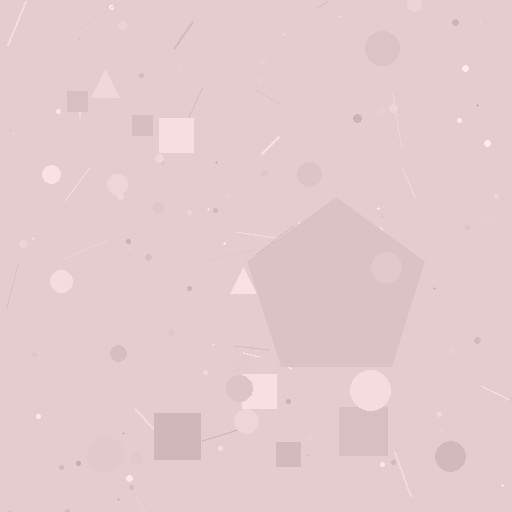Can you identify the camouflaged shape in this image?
The camouflaged shape is a pentagon.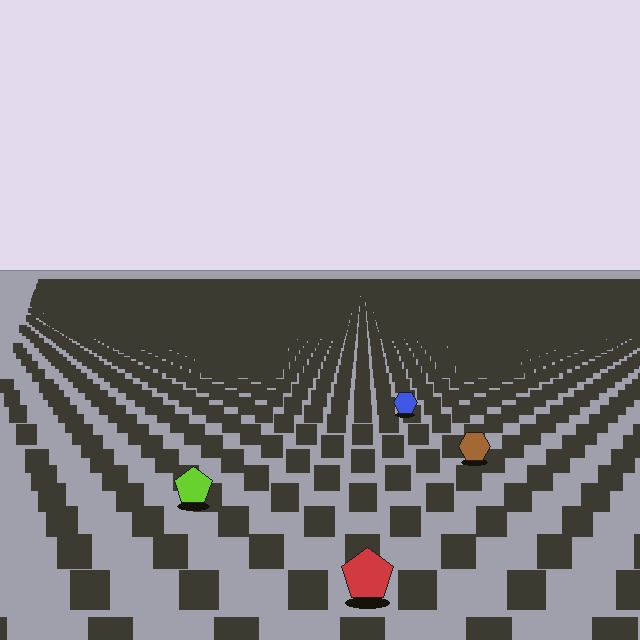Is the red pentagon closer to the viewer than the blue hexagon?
Yes. The red pentagon is closer — you can tell from the texture gradient: the ground texture is coarser near it.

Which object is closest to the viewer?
The red pentagon is closest. The texture marks near it are larger and more spread out.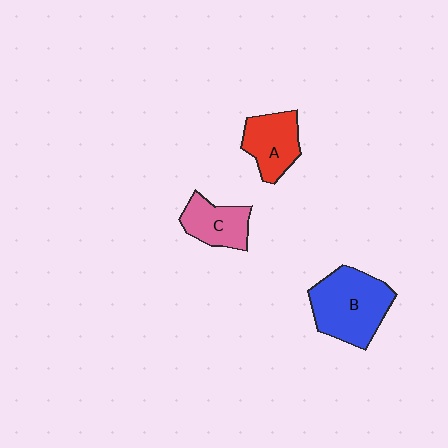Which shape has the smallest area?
Shape C (pink).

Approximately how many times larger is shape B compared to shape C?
Approximately 1.8 times.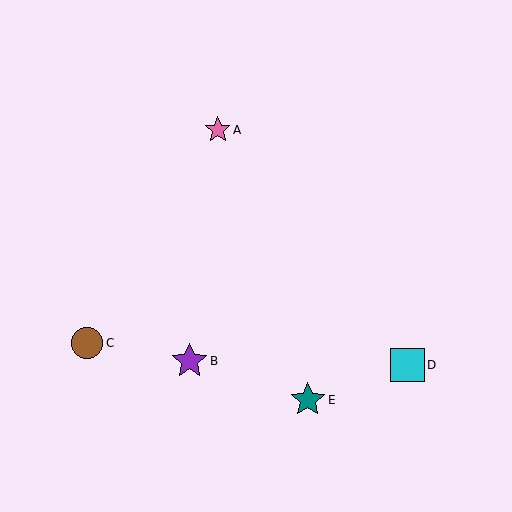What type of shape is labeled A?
Shape A is a pink star.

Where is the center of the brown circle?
The center of the brown circle is at (87, 343).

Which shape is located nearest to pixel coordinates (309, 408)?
The teal star (labeled E) at (308, 400) is nearest to that location.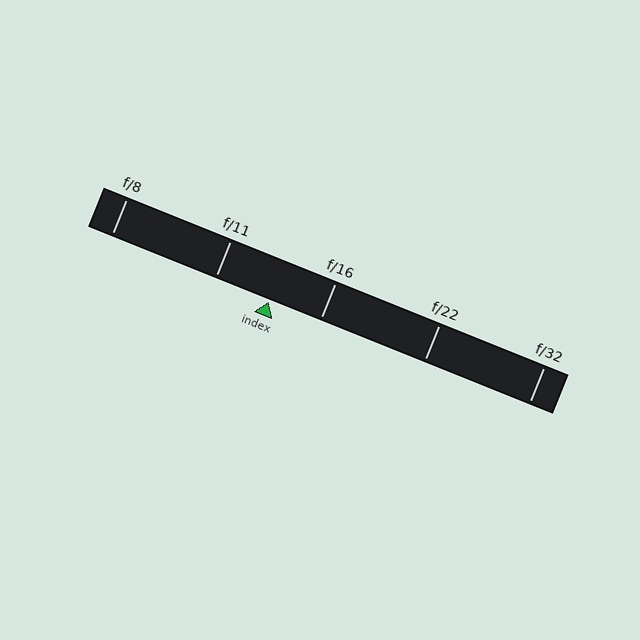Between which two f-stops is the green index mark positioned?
The index mark is between f/11 and f/16.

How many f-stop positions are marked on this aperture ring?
There are 5 f-stop positions marked.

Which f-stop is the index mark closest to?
The index mark is closest to f/16.